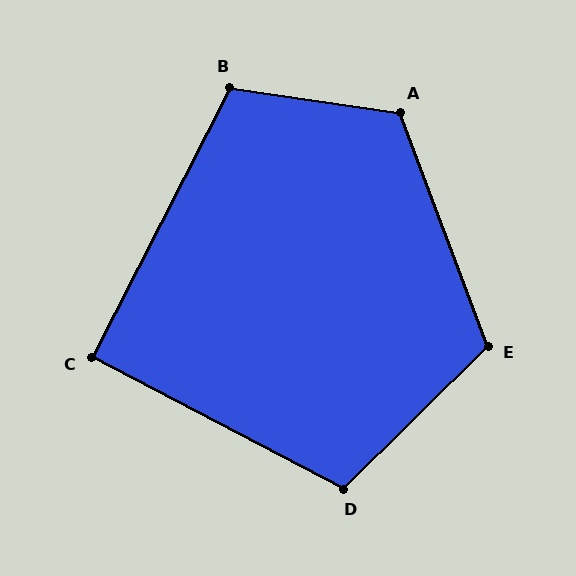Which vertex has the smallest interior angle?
C, at approximately 90 degrees.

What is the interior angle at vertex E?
Approximately 114 degrees (obtuse).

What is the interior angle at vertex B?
Approximately 109 degrees (obtuse).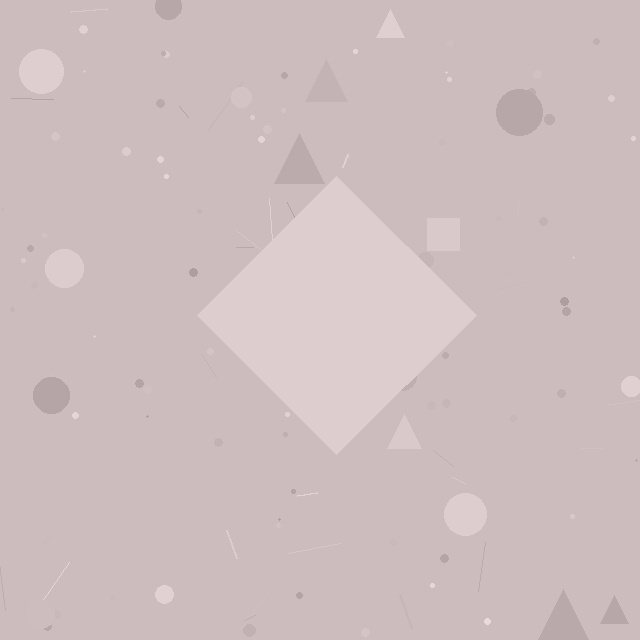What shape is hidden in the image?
A diamond is hidden in the image.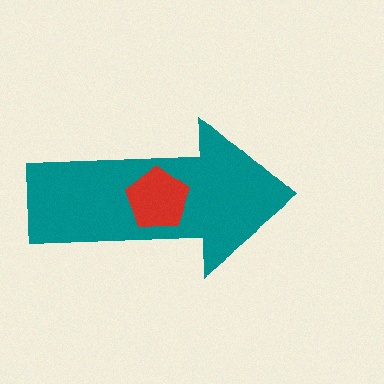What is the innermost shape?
The red pentagon.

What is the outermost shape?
The teal arrow.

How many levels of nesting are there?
2.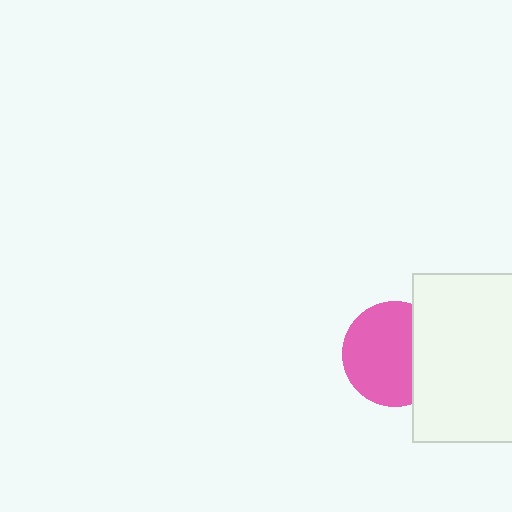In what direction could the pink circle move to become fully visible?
The pink circle could move left. That would shift it out from behind the white rectangle entirely.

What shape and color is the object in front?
The object in front is a white rectangle.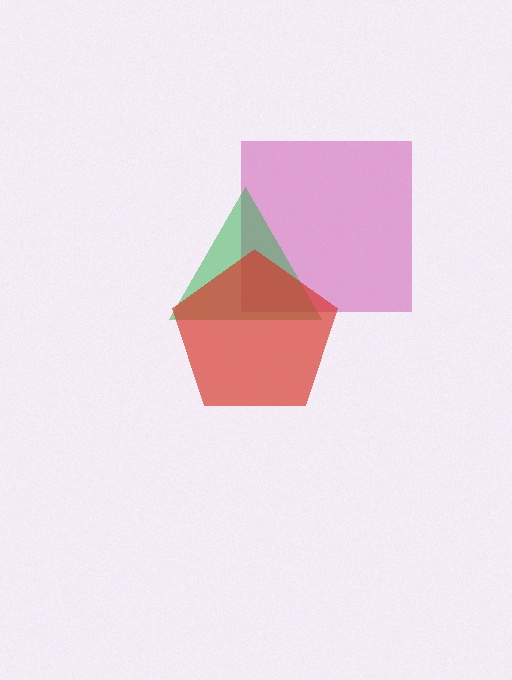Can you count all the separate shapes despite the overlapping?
Yes, there are 3 separate shapes.